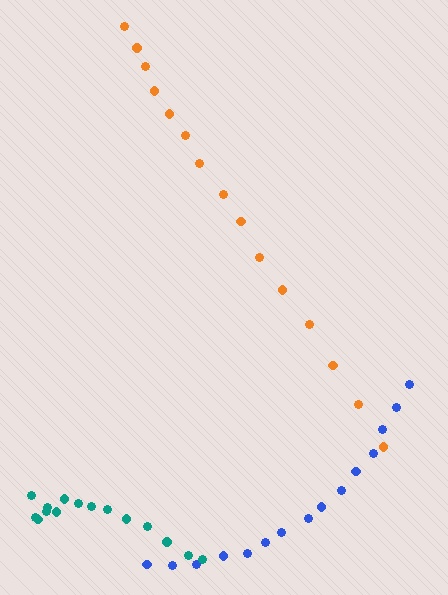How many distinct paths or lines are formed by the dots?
There are 3 distinct paths.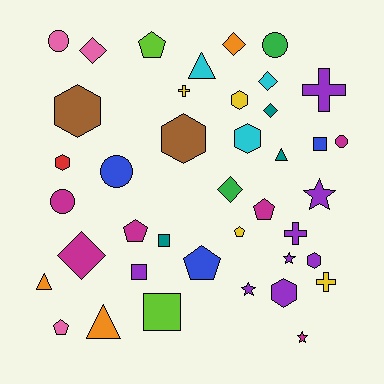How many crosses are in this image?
There are 4 crosses.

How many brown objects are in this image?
There are 2 brown objects.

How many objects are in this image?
There are 40 objects.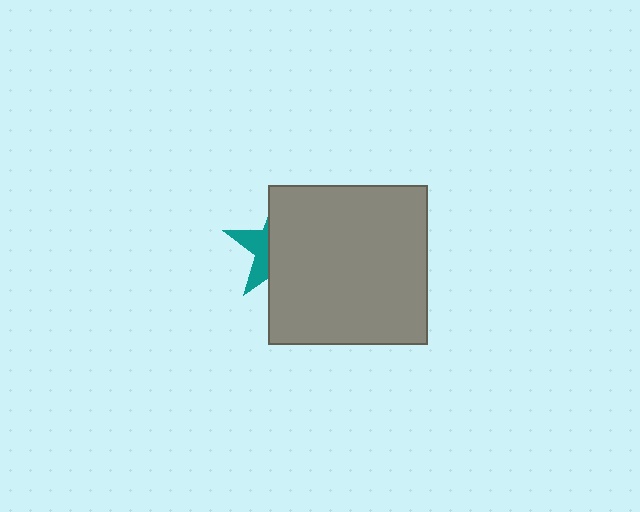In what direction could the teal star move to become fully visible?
The teal star could move left. That would shift it out from behind the gray square entirely.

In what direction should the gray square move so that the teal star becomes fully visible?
The gray square should move right. That is the shortest direction to clear the overlap and leave the teal star fully visible.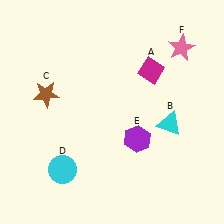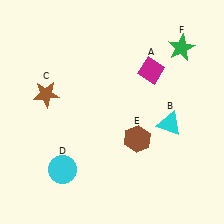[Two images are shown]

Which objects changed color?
E changed from purple to brown. F changed from pink to green.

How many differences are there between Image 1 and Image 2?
There are 2 differences between the two images.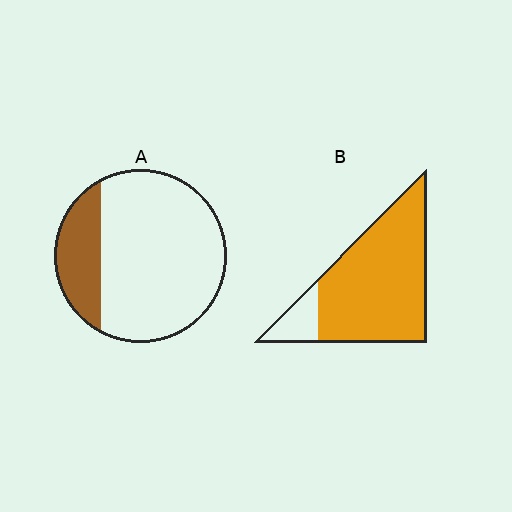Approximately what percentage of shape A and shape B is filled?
A is approximately 20% and B is approximately 85%.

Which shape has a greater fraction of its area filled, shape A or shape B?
Shape B.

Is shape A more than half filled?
No.